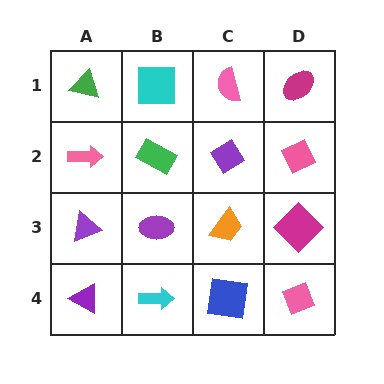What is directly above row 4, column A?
A purple triangle.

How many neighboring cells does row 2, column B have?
4.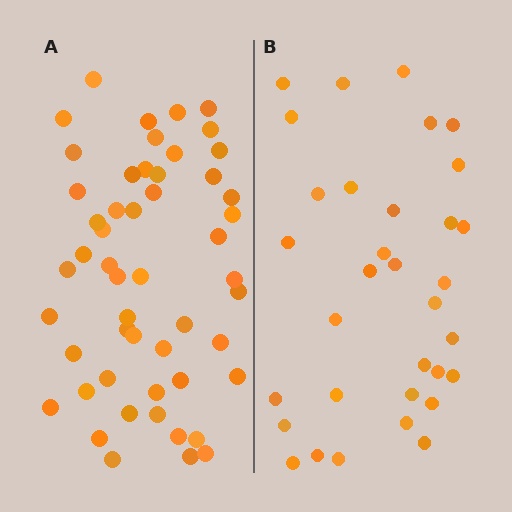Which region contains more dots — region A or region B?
Region A (the left region) has more dots.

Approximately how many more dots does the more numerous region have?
Region A has approximately 20 more dots than region B.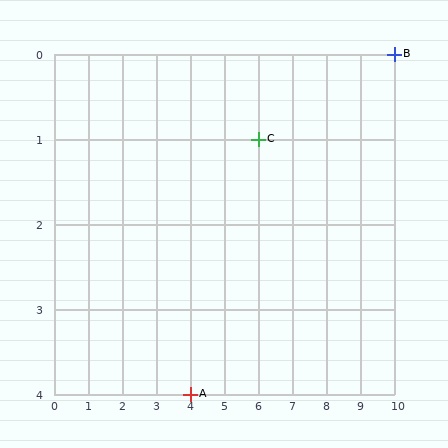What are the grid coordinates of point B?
Point B is at grid coordinates (10, 0).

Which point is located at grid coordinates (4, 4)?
Point A is at (4, 4).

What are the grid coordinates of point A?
Point A is at grid coordinates (4, 4).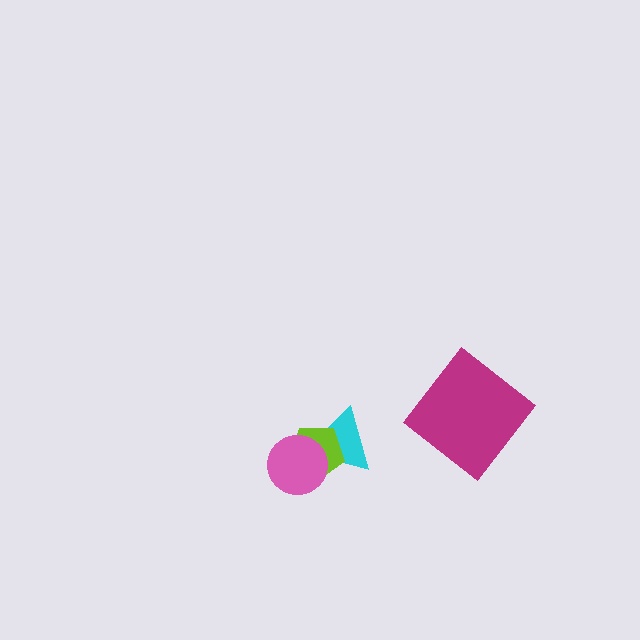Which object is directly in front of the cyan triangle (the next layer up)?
The lime pentagon is directly in front of the cyan triangle.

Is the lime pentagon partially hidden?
Yes, it is partially covered by another shape.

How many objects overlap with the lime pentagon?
2 objects overlap with the lime pentagon.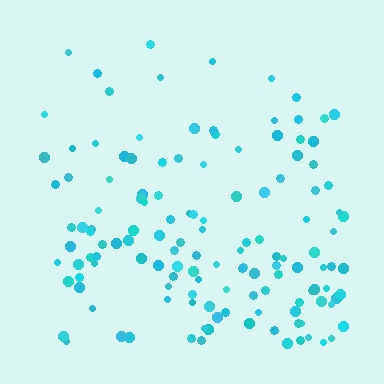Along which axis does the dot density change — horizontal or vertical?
Vertical.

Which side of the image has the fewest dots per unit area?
The top.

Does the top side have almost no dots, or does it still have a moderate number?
Still a moderate number, just noticeably fewer than the bottom.